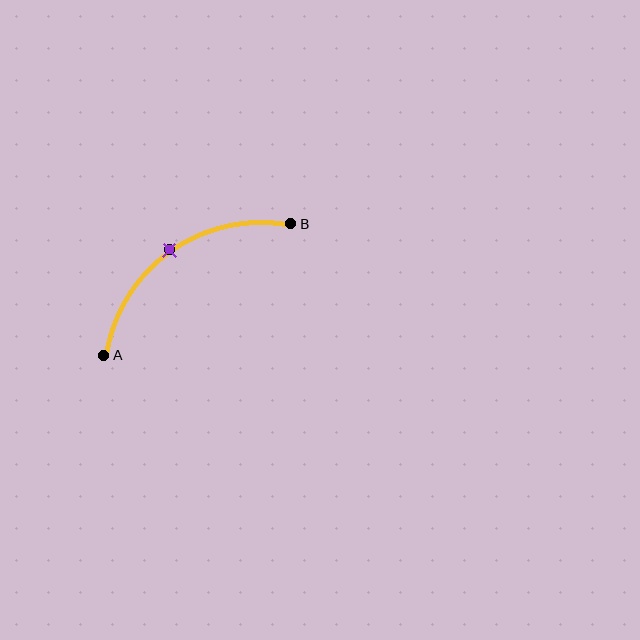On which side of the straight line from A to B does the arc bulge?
The arc bulges above and to the left of the straight line connecting A and B.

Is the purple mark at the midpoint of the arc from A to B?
Yes. The purple mark lies on the arc at equal arc-length from both A and B — it is the arc midpoint.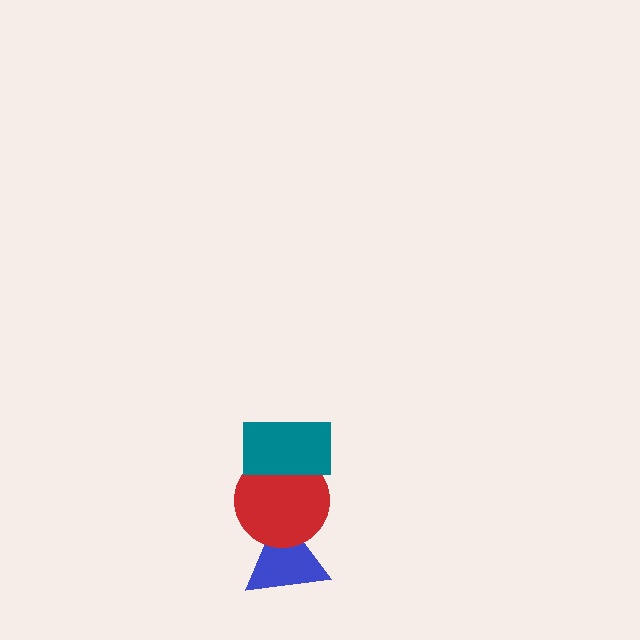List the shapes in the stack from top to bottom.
From top to bottom: the teal rectangle, the red circle, the blue triangle.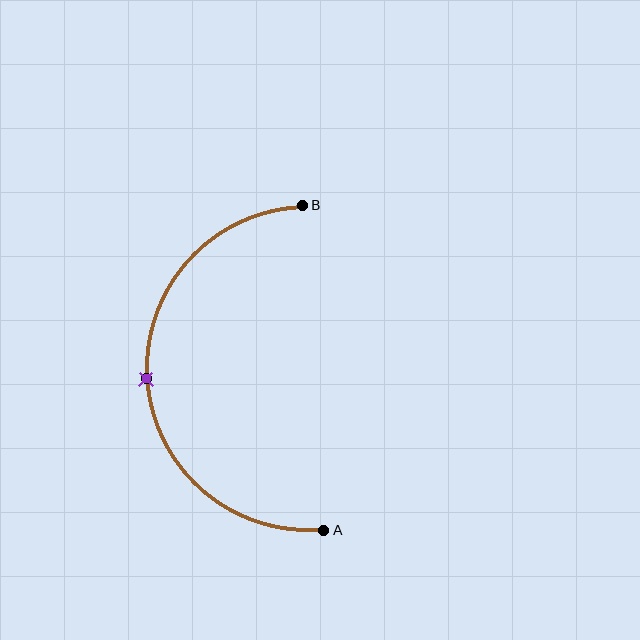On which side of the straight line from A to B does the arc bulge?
The arc bulges to the left of the straight line connecting A and B.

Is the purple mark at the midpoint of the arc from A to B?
Yes. The purple mark lies on the arc at equal arc-length from both A and B — it is the arc midpoint.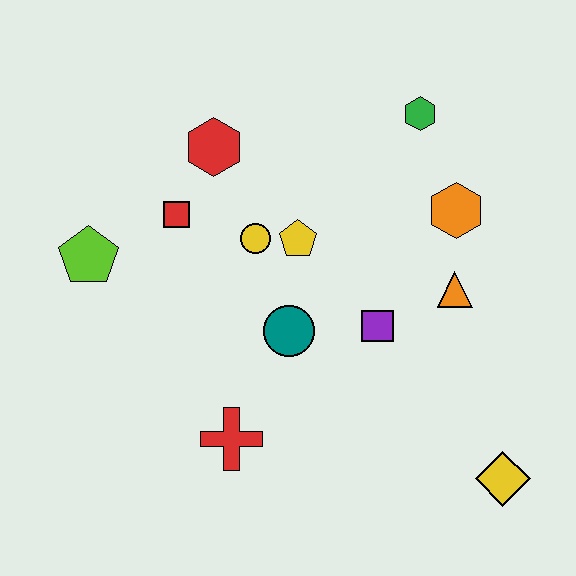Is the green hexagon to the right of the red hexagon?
Yes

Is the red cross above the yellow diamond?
Yes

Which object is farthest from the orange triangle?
The lime pentagon is farthest from the orange triangle.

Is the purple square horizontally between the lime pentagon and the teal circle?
No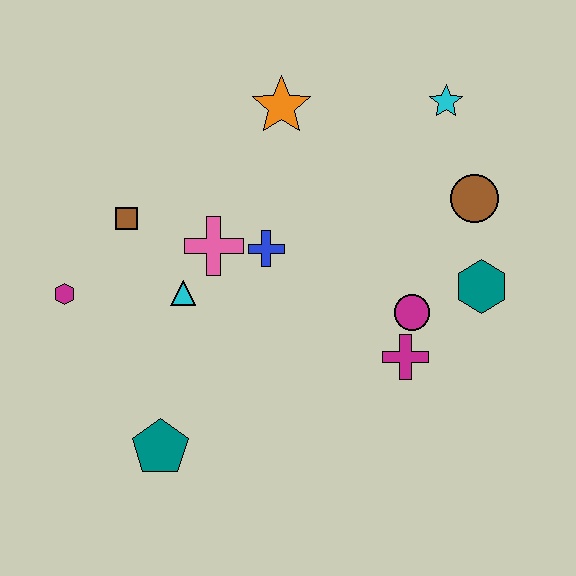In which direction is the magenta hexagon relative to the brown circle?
The magenta hexagon is to the left of the brown circle.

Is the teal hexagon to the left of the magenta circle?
No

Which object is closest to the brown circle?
The teal hexagon is closest to the brown circle.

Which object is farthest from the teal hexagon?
The magenta hexagon is farthest from the teal hexagon.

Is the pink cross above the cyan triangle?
Yes